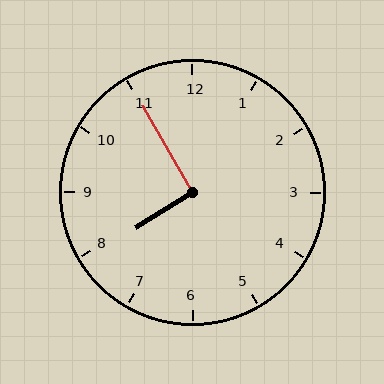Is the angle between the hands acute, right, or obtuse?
It is right.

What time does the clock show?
7:55.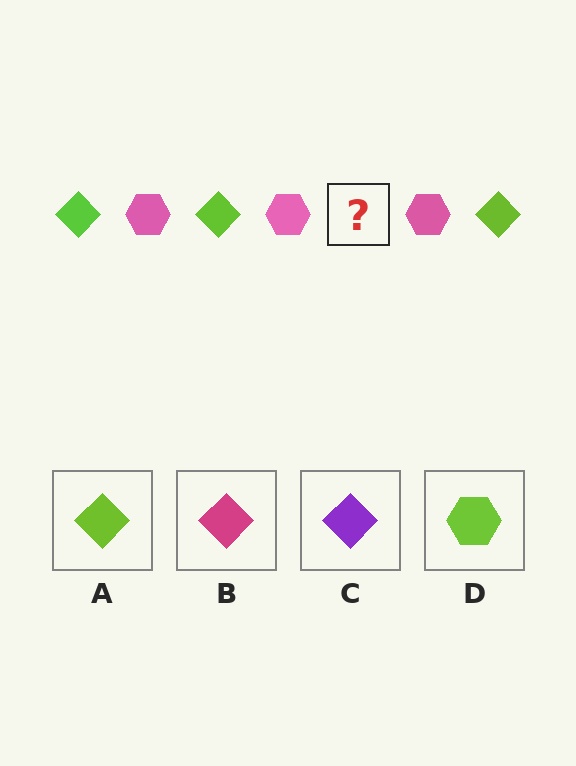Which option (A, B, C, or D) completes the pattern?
A.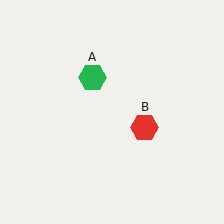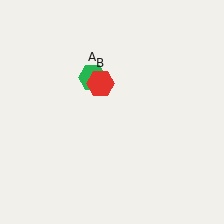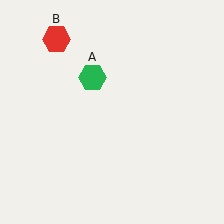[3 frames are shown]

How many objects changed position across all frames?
1 object changed position: red hexagon (object B).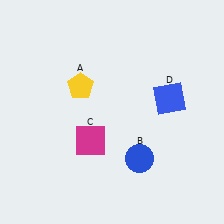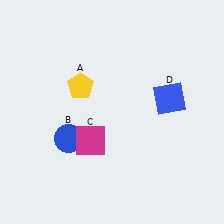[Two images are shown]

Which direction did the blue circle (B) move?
The blue circle (B) moved left.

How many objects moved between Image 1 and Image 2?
1 object moved between the two images.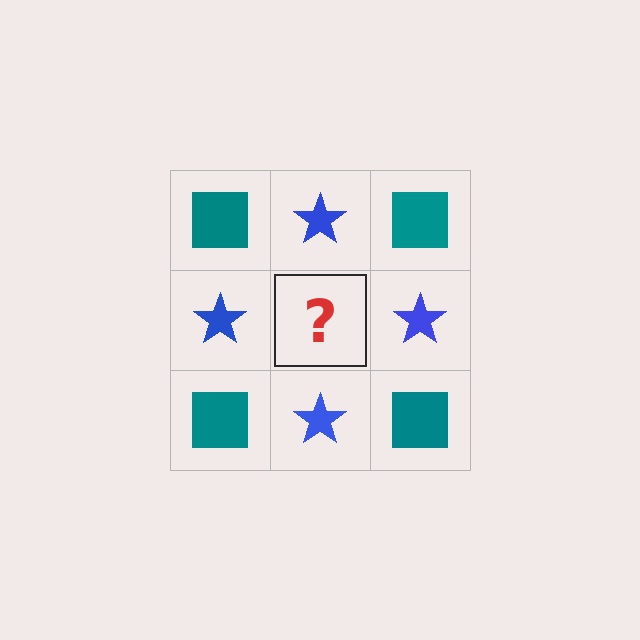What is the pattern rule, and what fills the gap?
The rule is that it alternates teal square and blue star in a checkerboard pattern. The gap should be filled with a teal square.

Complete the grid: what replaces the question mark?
The question mark should be replaced with a teal square.